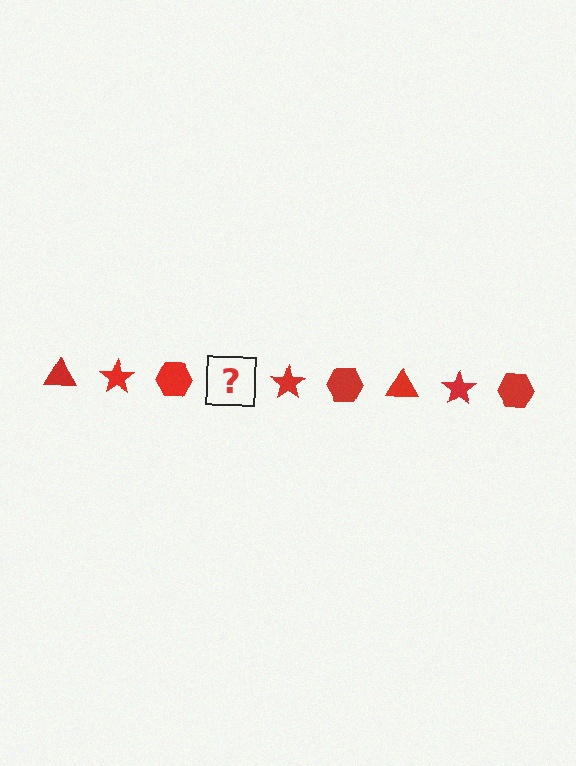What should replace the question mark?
The question mark should be replaced with a red triangle.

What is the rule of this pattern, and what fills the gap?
The rule is that the pattern cycles through triangle, star, hexagon shapes in red. The gap should be filled with a red triangle.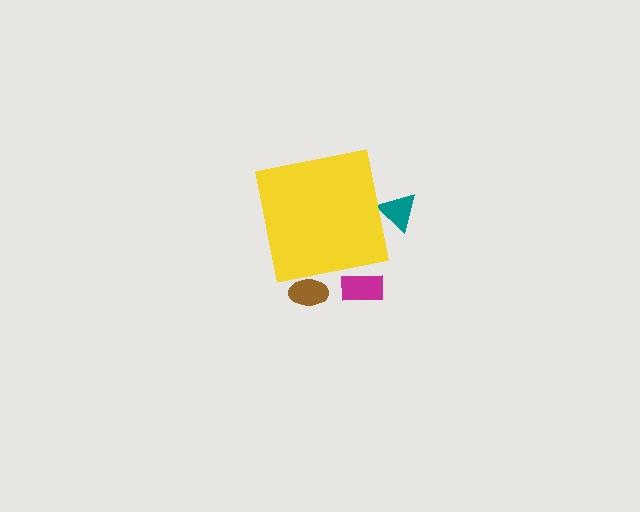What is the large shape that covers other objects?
A yellow square.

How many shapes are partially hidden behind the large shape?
3 shapes are partially hidden.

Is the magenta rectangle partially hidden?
Yes, the magenta rectangle is partially hidden behind the yellow square.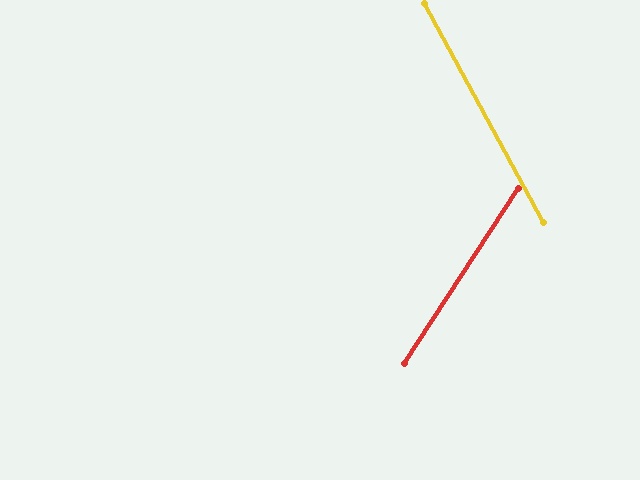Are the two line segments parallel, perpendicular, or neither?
Neither parallel nor perpendicular — they differ by about 61°.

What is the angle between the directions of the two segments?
Approximately 61 degrees.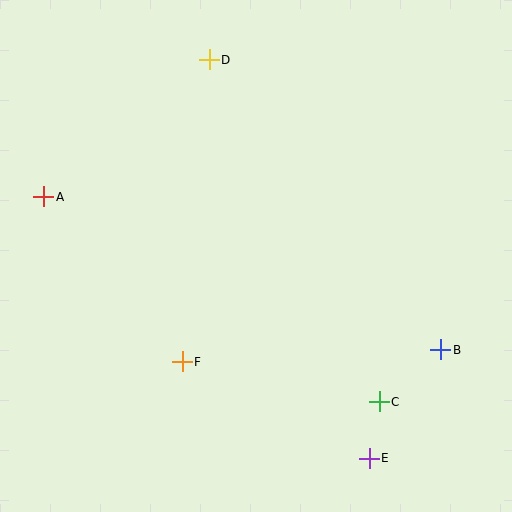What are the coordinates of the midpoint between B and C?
The midpoint between B and C is at (410, 376).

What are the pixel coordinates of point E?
Point E is at (369, 458).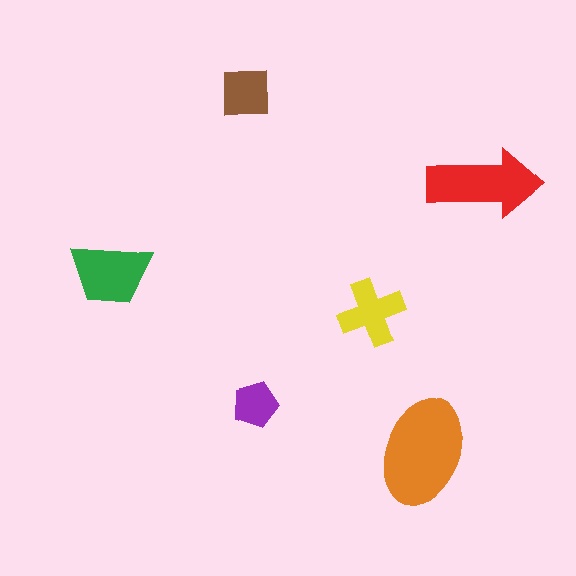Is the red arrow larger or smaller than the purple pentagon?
Larger.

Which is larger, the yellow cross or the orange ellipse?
The orange ellipse.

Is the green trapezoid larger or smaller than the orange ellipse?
Smaller.